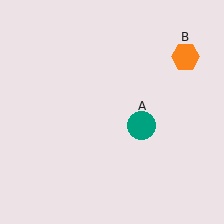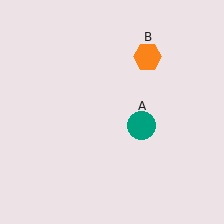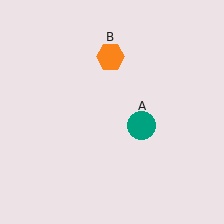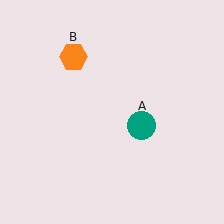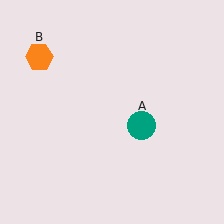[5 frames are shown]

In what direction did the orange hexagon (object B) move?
The orange hexagon (object B) moved left.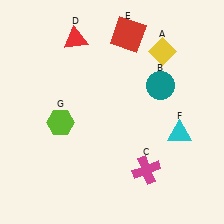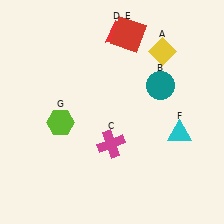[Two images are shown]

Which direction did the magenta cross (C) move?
The magenta cross (C) moved left.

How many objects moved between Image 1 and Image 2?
2 objects moved between the two images.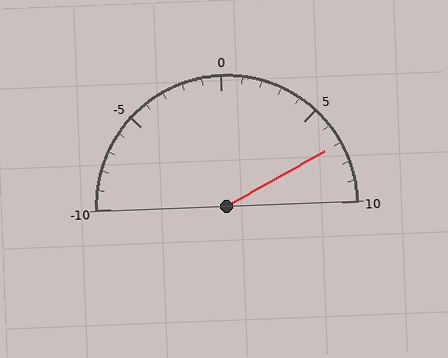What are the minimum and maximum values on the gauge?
The gauge ranges from -10 to 10.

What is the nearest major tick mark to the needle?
The nearest major tick mark is 5.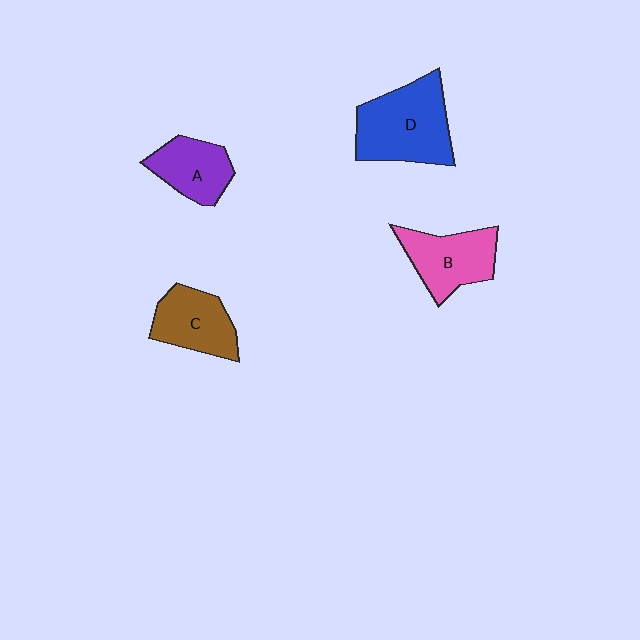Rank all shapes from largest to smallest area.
From largest to smallest: D (blue), B (pink), C (brown), A (purple).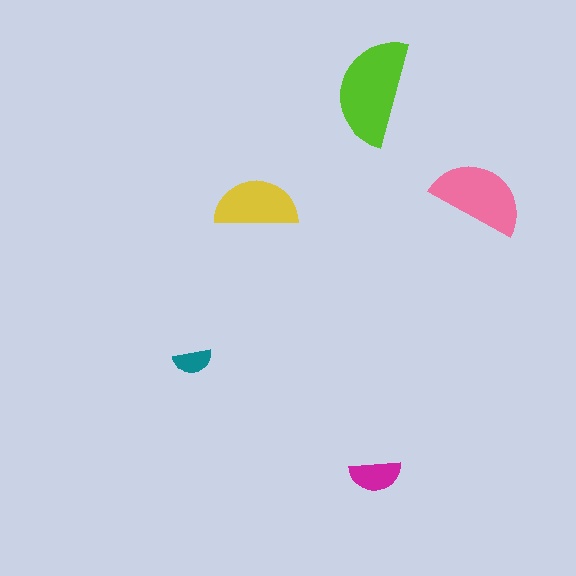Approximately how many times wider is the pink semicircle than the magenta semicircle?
About 2 times wider.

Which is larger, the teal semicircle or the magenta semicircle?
The magenta one.